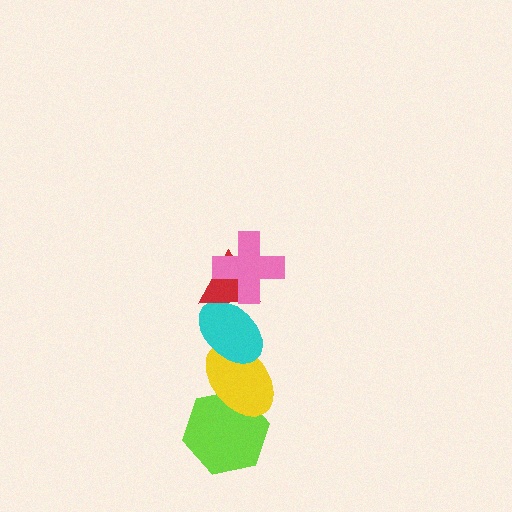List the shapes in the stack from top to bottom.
From top to bottom: the pink cross, the red triangle, the cyan ellipse, the yellow ellipse, the lime hexagon.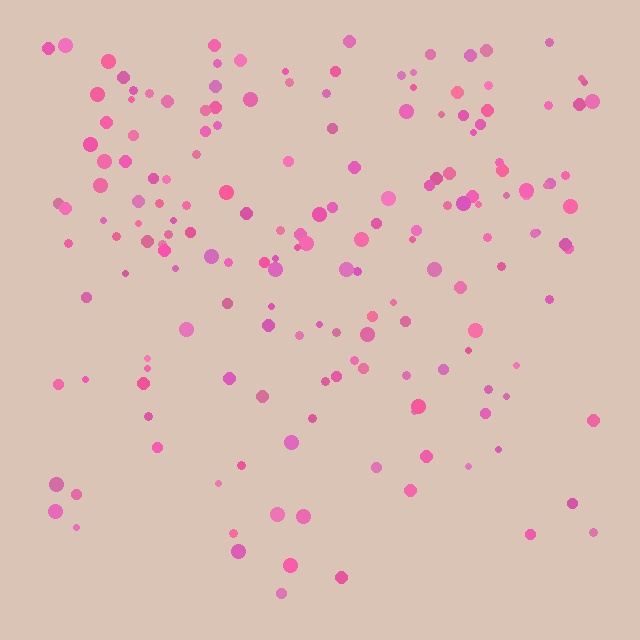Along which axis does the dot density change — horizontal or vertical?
Vertical.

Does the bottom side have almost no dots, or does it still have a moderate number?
Still a moderate number, just noticeably fewer than the top.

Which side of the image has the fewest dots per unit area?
The bottom.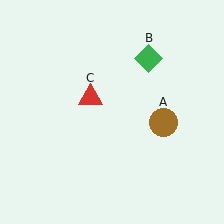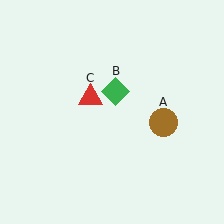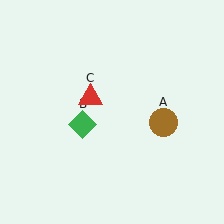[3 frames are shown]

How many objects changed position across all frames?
1 object changed position: green diamond (object B).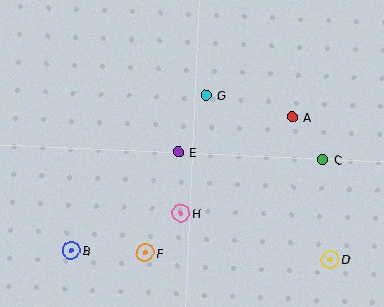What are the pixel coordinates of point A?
Point A is at (292, 117).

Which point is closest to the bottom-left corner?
Point B is closest to the bottom-left corner.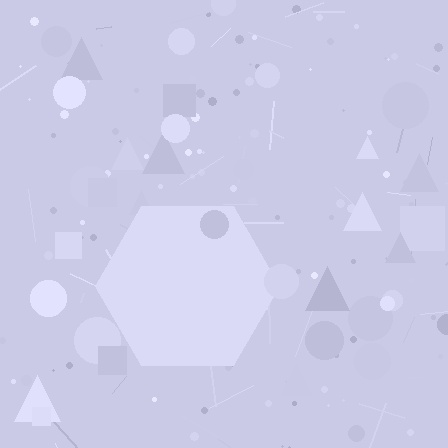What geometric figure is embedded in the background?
A hexagon is embedded in the background.